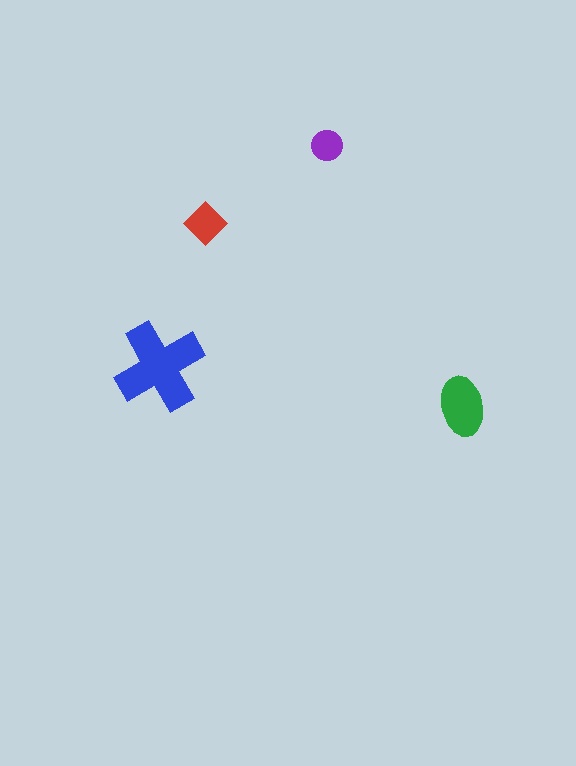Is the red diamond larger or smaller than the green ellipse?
Smaller.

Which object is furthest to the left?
The blue cross is leftmost.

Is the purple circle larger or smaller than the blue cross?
Smaller.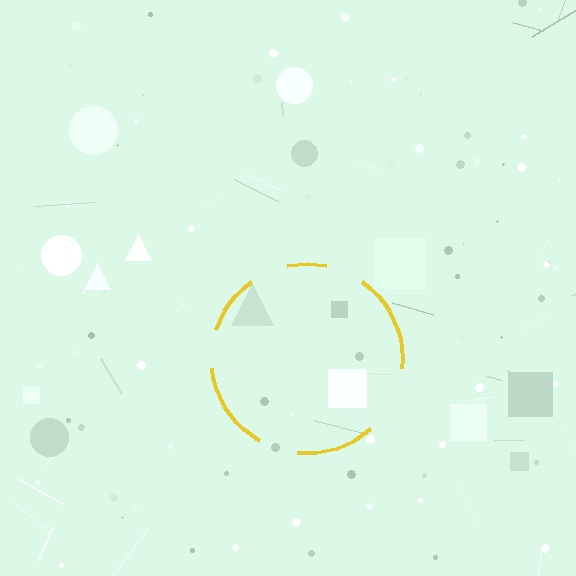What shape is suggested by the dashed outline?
The dashed outline suggests a circle.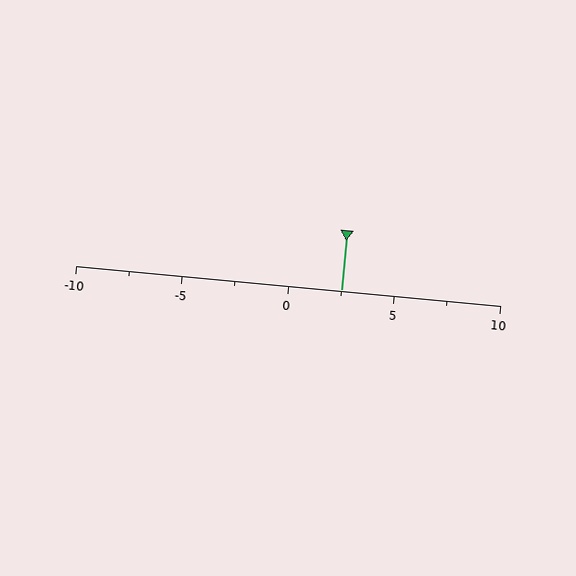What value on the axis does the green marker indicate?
The marker indicates approximately 2.5.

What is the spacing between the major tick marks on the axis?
The major ticks are spaced 5 apart.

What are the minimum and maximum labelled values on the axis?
The axis runs from -10 to 10.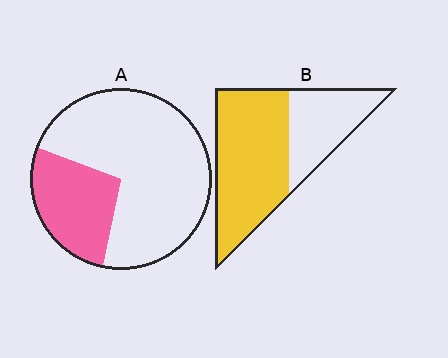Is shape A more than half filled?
No.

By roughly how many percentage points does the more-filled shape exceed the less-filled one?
By roughly 35 percentage points (B over A).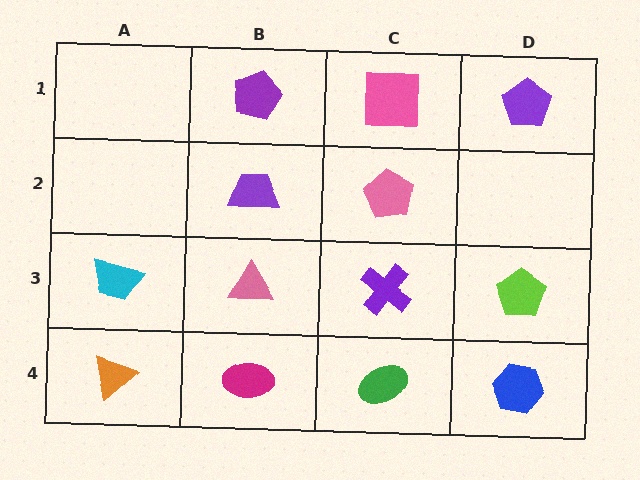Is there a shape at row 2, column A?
No, that cell is empty.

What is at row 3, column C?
A purple cross.